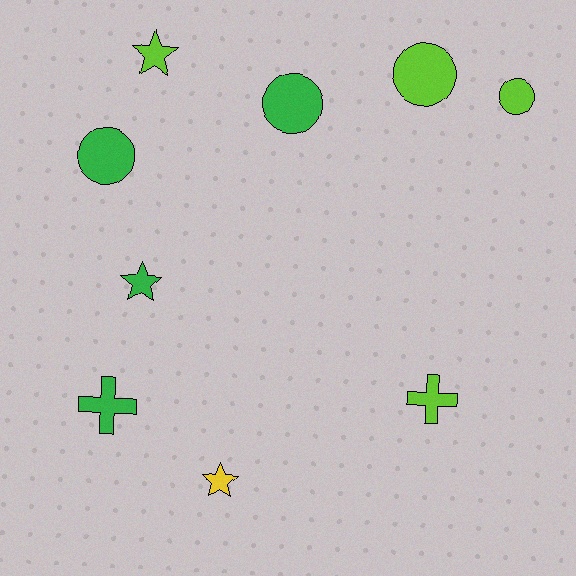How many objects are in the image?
There are 9 objects.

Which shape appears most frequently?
Circle, with 4 objects.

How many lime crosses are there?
There is 1 lime cross.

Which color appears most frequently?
Green, with 4 objects.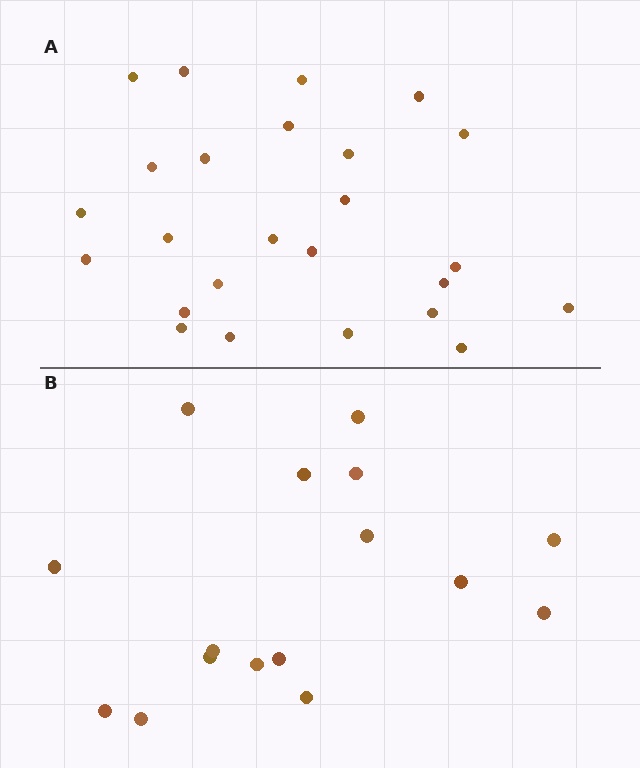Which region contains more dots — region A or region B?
Region A (the top region) has more dots.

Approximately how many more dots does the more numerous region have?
Region A has roughly 8 or so more dots than region B.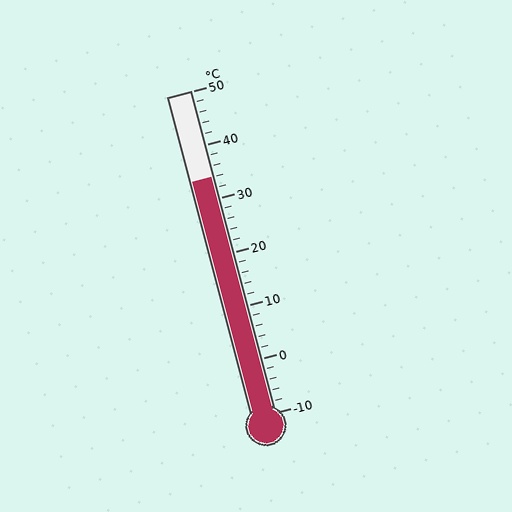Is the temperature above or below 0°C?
The temperature is above 0°C.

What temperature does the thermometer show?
The thermometer shows approximately 34°C.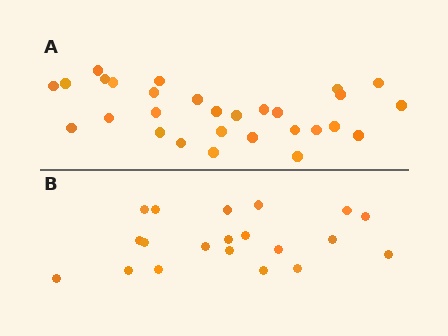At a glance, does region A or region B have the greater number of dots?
Region A (the top region) has more dots.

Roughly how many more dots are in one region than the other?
Region A has roughly 8 or so more dots than region B.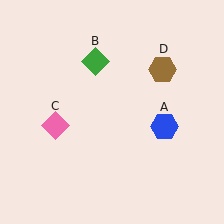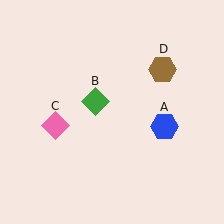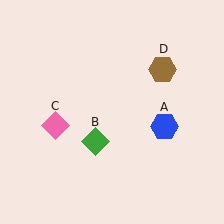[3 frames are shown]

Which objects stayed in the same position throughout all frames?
Blue hexagon (object A) and pink diamond (object C) and brown hexagon (object D) remained stationary.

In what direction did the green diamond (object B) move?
The green diamond (object B) moved down.